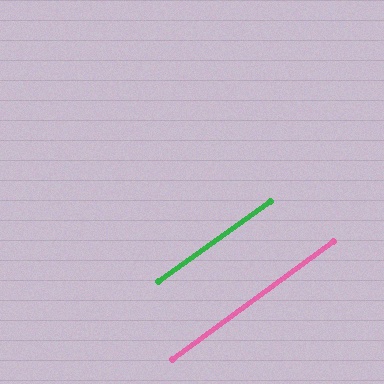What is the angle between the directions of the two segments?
Approximately 1 degree.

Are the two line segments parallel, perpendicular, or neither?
Parallel — their directions differ by only 0.8°.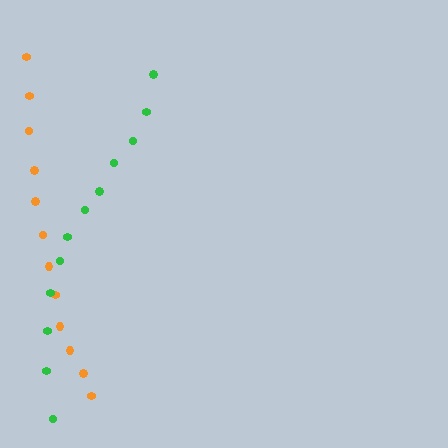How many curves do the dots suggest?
There are 2 distinct paths.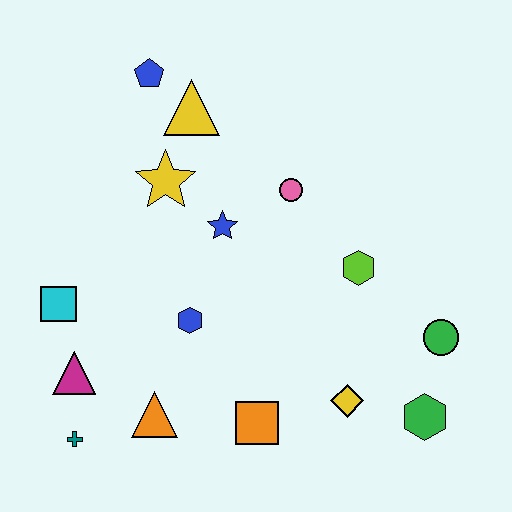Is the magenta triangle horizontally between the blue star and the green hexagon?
No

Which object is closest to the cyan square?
The magenta triangle is closest to the cyan square.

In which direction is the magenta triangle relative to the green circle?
The magenta triangle is to the left of the green circle.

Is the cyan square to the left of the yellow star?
Yes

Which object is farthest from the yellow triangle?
The green hexagon is farthest from the yellow triangle.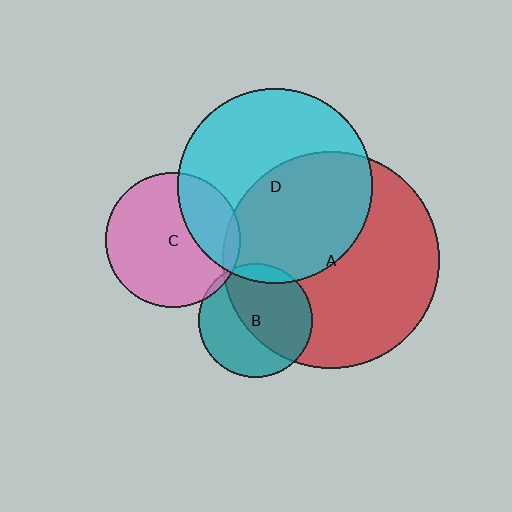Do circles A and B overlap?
Yes.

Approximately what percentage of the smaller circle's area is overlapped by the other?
Approximately 55%.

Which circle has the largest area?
Circle A (red).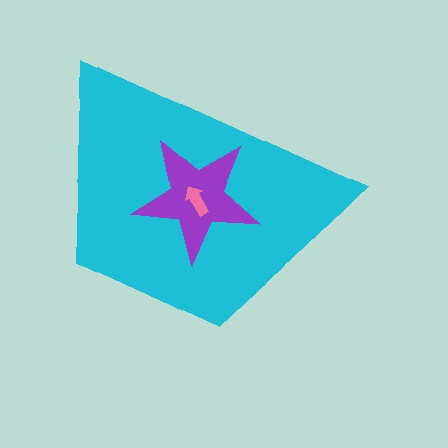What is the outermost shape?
The cyan trapezoid.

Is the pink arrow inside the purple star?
Yes.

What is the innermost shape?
The pink arrow.